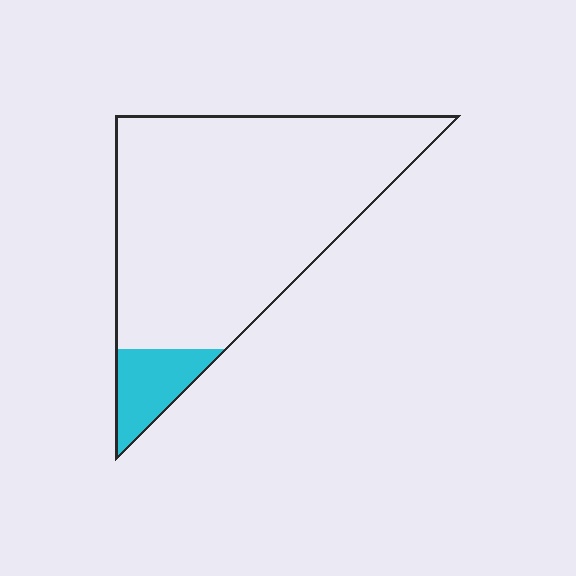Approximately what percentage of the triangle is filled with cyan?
Approximately 10%.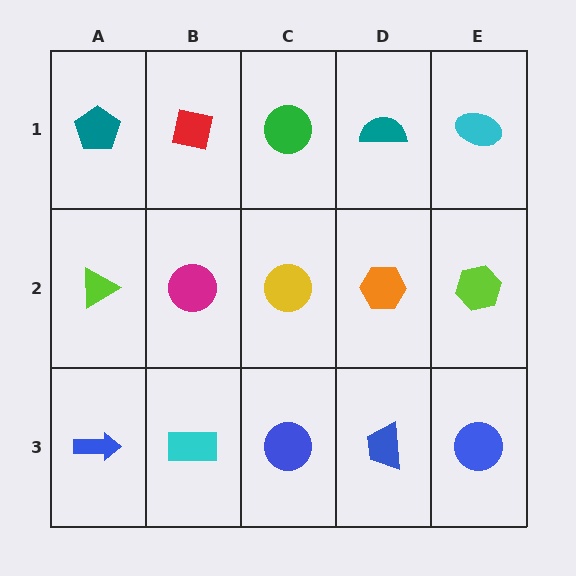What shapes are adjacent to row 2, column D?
A teal semicircle (row 1, column D), a blue trapezoid (row 3, column D), a yellow circle (row 2, column C), a lime hexagon (row 2, column E).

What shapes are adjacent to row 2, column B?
A red square (row 1, column B), a cyan rectangle (row 3, column B), a lime triangle (row 2, column A), a yellow circle (row 2, column C).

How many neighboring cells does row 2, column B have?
4.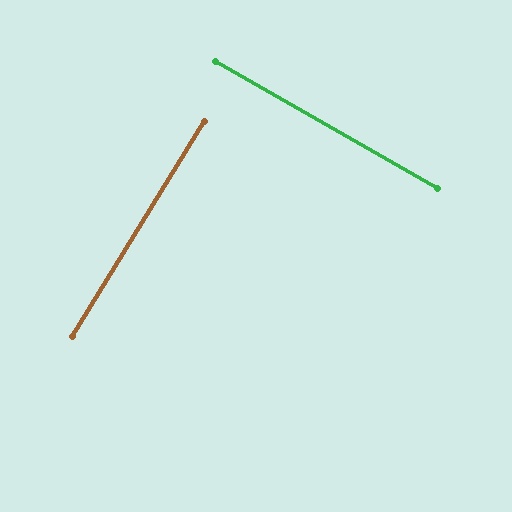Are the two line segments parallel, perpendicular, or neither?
Perpendicular — they meet at approximately 88°.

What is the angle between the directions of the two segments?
Approximately 88 degrees.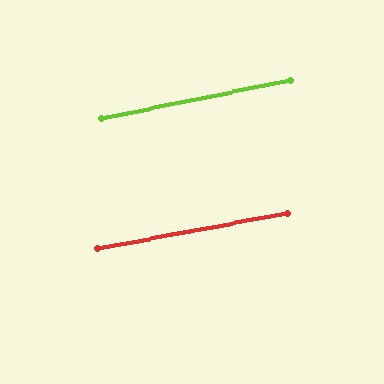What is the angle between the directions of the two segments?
Approximately 1 degree.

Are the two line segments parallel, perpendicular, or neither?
Parallel — their directions differ by only 0.9°.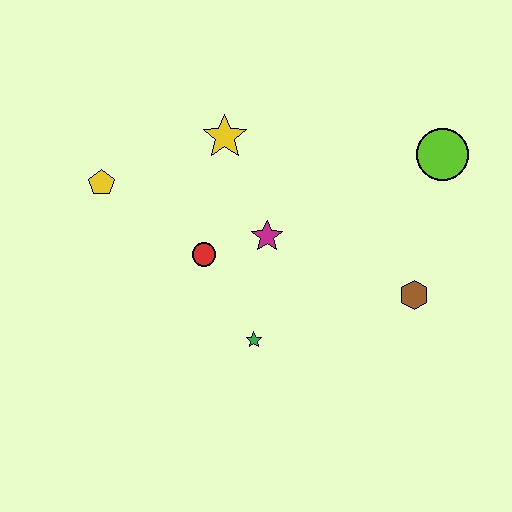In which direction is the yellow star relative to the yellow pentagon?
The yellow star is to the right of the yellow pentagon.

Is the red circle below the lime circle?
Yes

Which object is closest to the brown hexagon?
The lime circle is closest to the brown hexagon.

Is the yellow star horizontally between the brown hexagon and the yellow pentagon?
Yes